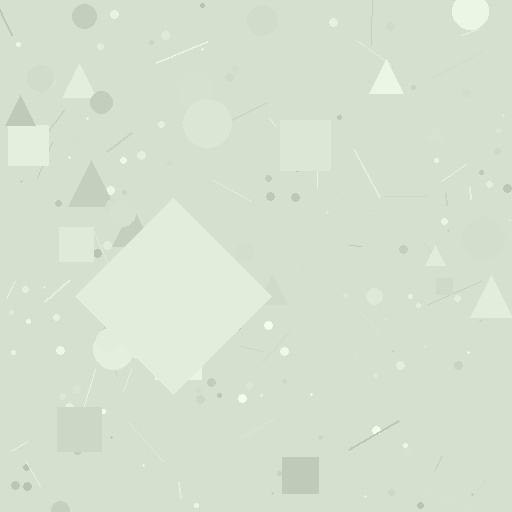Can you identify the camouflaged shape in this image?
The camouflaged shape is a diamond.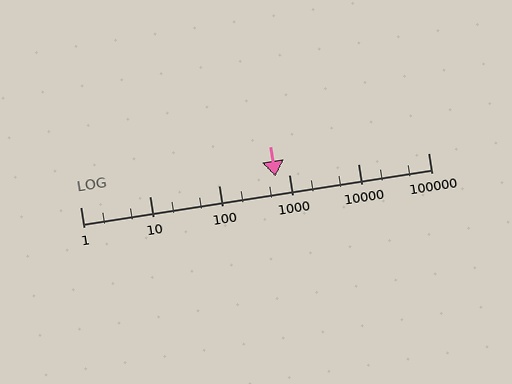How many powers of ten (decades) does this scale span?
The scale spans 5 decades, from 1 to 100000.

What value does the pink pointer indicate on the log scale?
The pointer indicates approximately 640.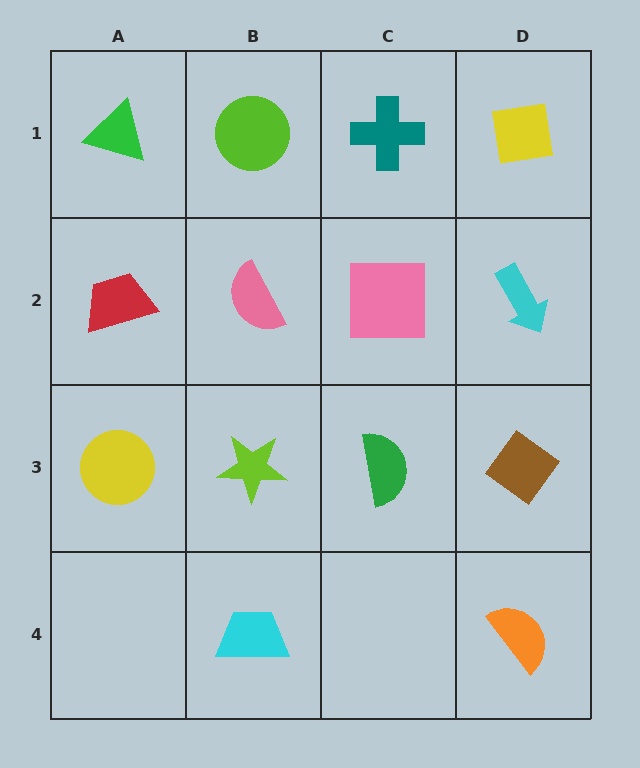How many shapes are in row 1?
4 shapes.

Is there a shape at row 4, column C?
No, that cell is empty.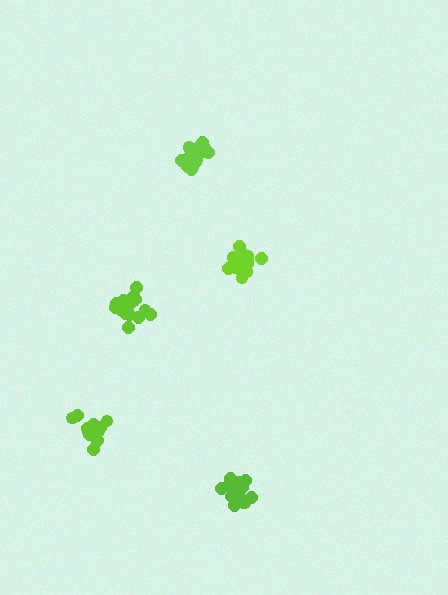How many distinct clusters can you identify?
There are 5 distinct clusters.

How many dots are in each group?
Group 1: 16 dots, Group 2: 17 dots, Group 3: 15 dots, Group 4: 15 dots, Group 5: 17 dots (80 total).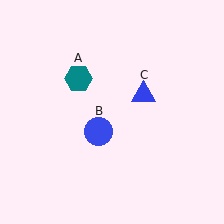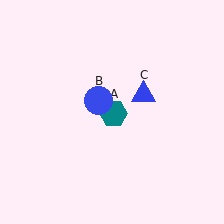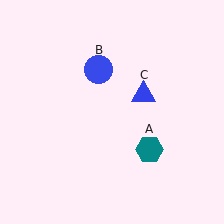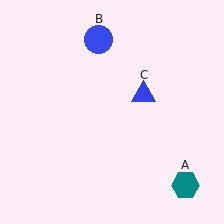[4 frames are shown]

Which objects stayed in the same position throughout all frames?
Blue triangle (object C) remained stationary.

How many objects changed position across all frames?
2 objects changed position: teal hexagon (object A), blue circle (object B).